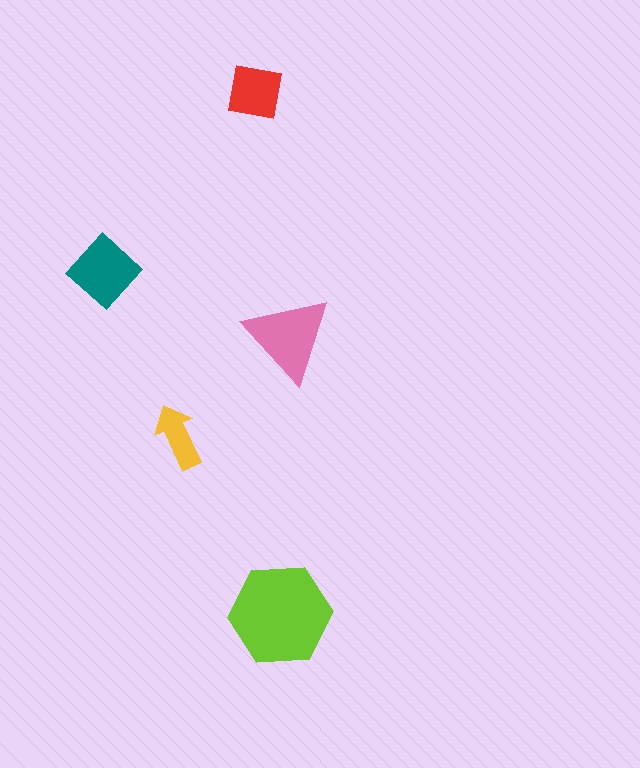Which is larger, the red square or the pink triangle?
The pink triangle.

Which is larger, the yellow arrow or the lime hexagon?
The lime hexagon.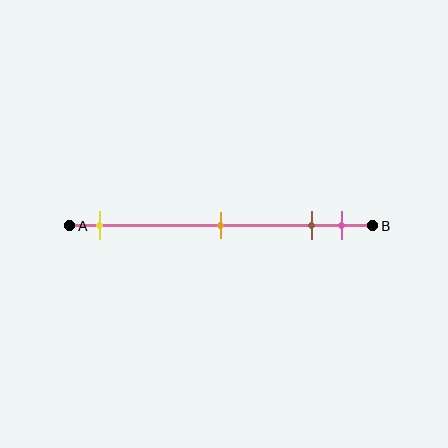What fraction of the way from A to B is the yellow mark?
The yellow mark is approximately 10% (0.1) of the way from A to B.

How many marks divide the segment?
There are 4 marks dividing the segment.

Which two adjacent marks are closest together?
The brown and pink marks are the closest adjacent pair.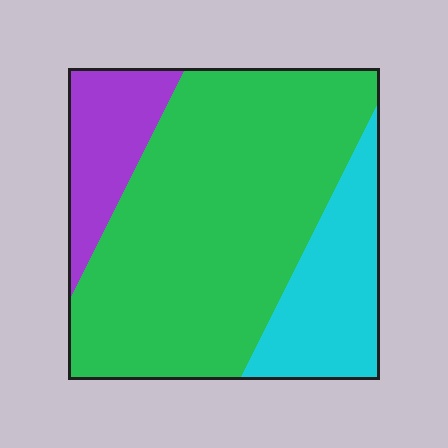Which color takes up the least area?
Purple, at roughly 15%.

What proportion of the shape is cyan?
Cyan takes up about one fifth (1/5) of the shape.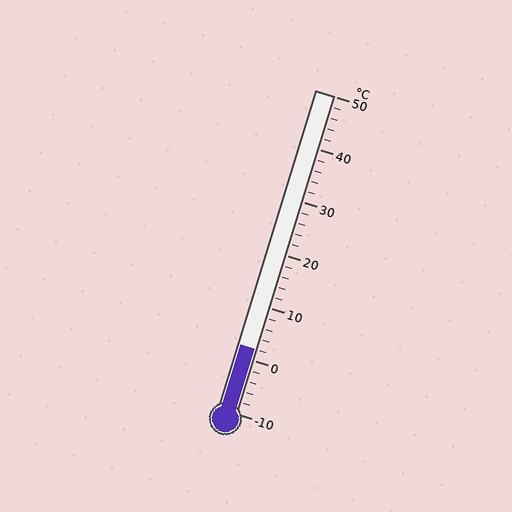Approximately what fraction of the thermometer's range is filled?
The thermometer is filled to approximately 20% of its range.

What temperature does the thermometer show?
The thermometer shows approximately 2°C.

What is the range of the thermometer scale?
The thermometer scale ranges from -10°C to 50°C.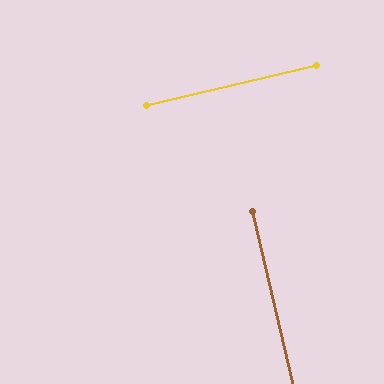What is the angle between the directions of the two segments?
Approximately 90 degrees.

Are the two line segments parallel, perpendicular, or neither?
Perpendicular — they meet at approximately 90°.